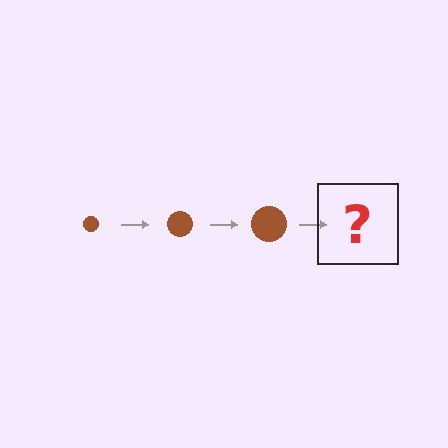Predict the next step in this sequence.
The next step is a brown circle, larger than the previous one.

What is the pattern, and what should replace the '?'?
The pattern is that the circle gets progressively larger each step. The '?' should be a brown circle, larger than the previous one.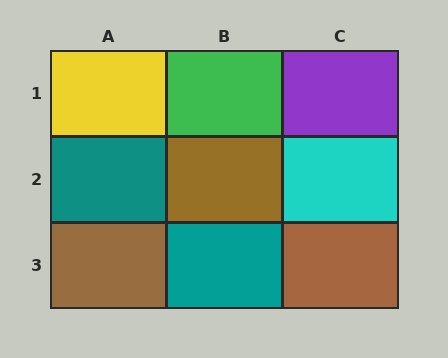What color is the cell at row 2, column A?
Teal.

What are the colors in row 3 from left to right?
Brown, teal, brown.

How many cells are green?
1 cell is green.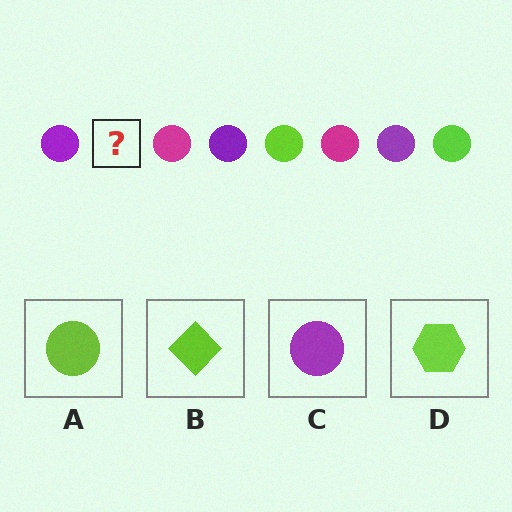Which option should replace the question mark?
Option A.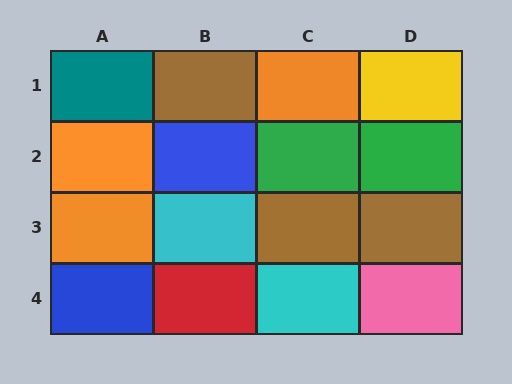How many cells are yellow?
1 cell is yellow.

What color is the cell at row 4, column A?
Blue.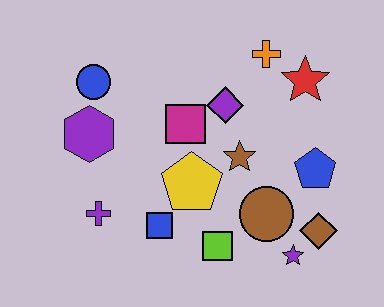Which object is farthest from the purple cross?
The red star is farthest from the purple cross.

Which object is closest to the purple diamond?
The magenta square is closest to the purple diamond.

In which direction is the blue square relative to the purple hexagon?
The blue square is below the purple hexagon.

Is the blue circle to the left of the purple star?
Yes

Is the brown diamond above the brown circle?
No